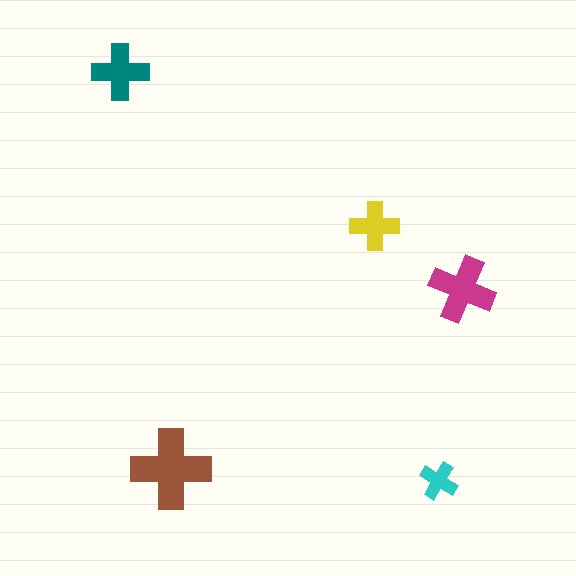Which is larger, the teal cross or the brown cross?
The brown one.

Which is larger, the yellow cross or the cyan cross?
The yellow one.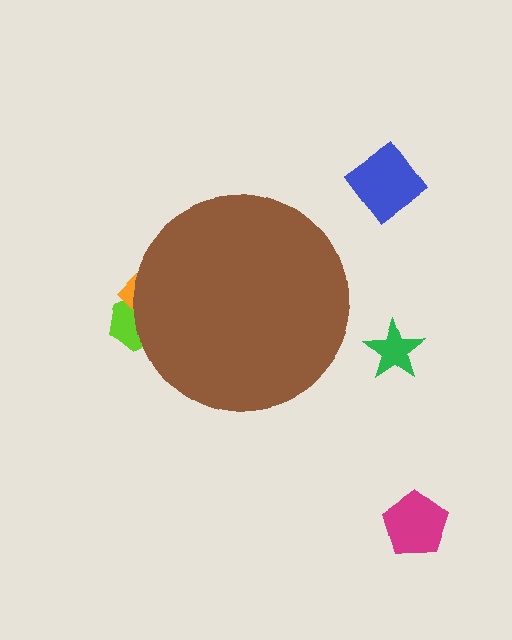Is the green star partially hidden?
No, the green star is fully visible.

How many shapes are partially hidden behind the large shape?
2 shapes are partially hidden.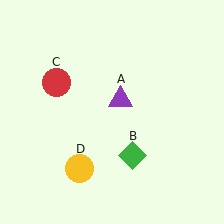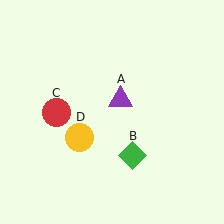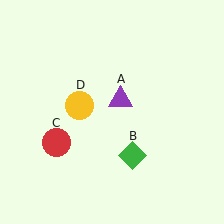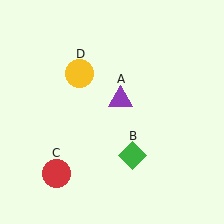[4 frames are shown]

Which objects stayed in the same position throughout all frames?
Purple triangle (object A) and green diamond (object B) remained stationary.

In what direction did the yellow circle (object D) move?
The yellow circle (object D) moved up.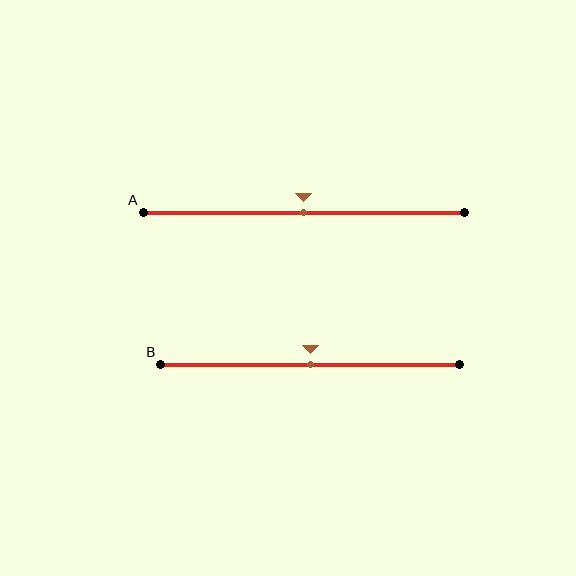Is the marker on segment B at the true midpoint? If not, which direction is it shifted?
Yes, the marker on segment B is at the true midpoint.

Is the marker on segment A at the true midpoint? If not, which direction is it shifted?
Yes, the marker on segment A is at the true midpoint.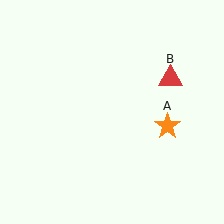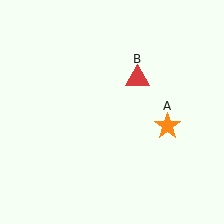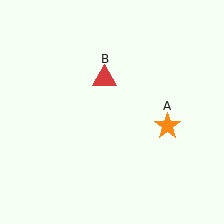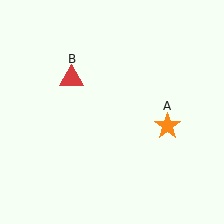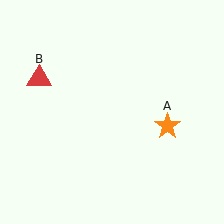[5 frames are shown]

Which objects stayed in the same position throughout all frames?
Orange star (object A) remained stationary.